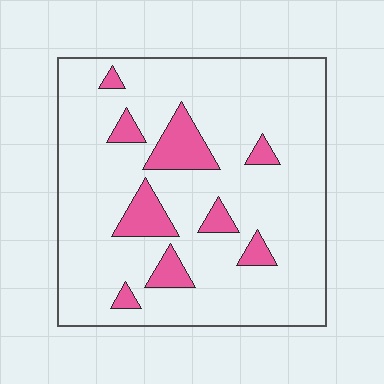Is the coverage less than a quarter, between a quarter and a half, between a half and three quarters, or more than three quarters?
Less than a quarter.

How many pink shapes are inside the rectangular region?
9.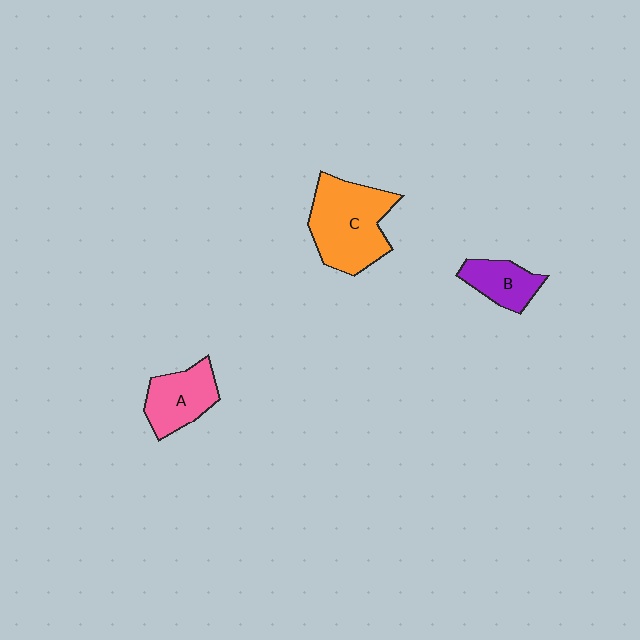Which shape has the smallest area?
Shape B (purple).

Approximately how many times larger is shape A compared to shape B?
Approximately 1.3 times.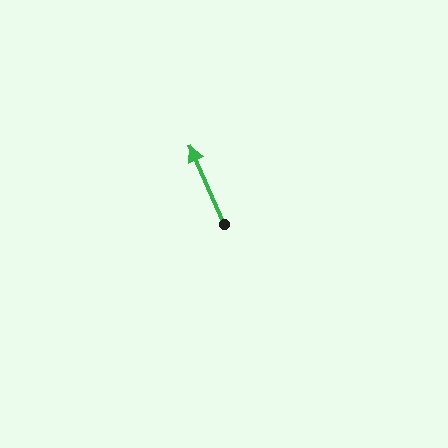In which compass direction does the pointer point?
Northwest.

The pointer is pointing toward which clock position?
Roughly 11 o'clock.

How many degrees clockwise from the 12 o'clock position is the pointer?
Approximately 336 degrees.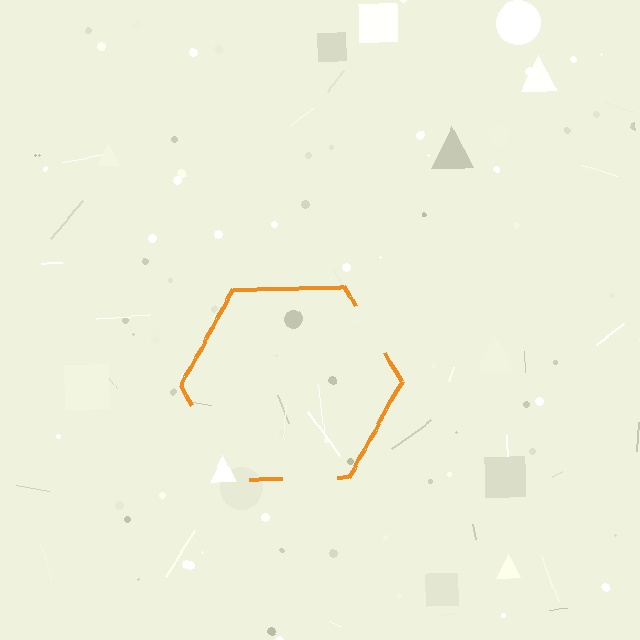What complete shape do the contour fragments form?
The contour fragments form a hexagon.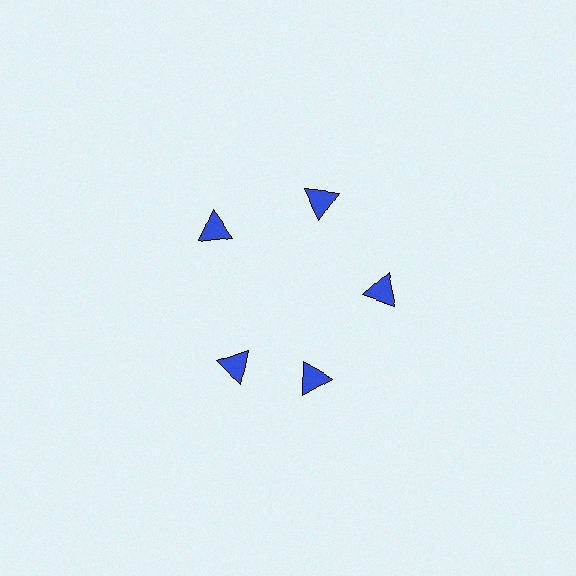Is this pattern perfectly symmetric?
No. The 5 blue triangles are arranged in a ring, but one element near the 8 o'clock position is rotated out of alignment along the ring, breaking the 5-fold rotational symmetry.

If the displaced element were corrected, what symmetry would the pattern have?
It would have 5-fold rotational symmetry — the pattern would map onto itself every 72 degrees.